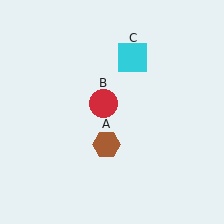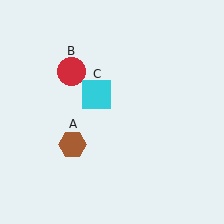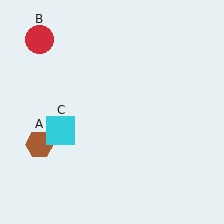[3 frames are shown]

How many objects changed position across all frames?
3 objects changed position: brown hexagon (object A), red circle (object B), cyan square (object C).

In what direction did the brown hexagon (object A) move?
The brown hexagon (object A) moved left.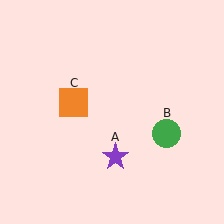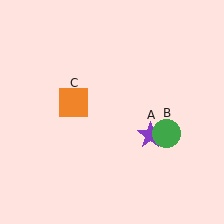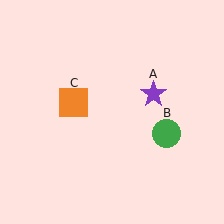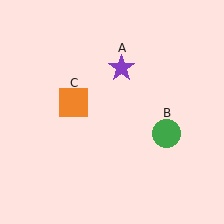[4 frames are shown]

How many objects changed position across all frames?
1 object changed position: purple star (object A).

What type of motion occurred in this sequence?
The purple star (object A) rotated counterclockwise around the center of the scene.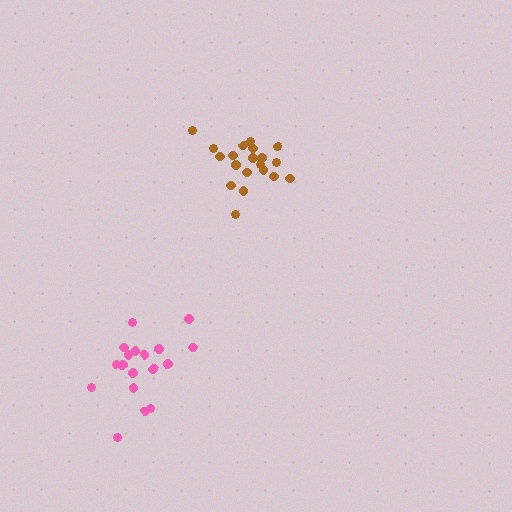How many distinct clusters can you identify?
There are 2 distinct clusters.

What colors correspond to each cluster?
The clusters are colored: brown, pink.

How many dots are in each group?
Group 1: 20 dots, Group 2: 18 dots (38 total).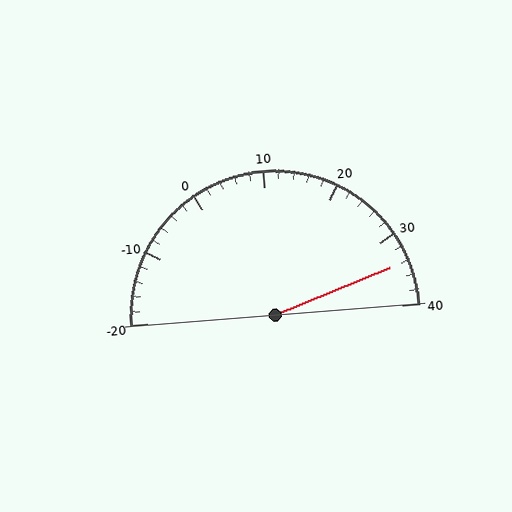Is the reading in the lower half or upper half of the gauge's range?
The reading is in the upper half of the range (-20 to 40).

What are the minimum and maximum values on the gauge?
The gauge ranges from -20 to 40.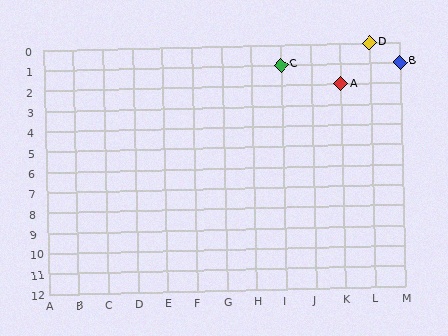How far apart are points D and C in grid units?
Points D and C are 3 columns and 1 row apart (about 3.2 grid units diagonally).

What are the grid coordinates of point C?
Point C is at grid coordinates (I, 1).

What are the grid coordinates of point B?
Point B is at grid coordinates (M, 1).